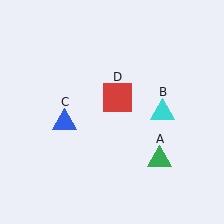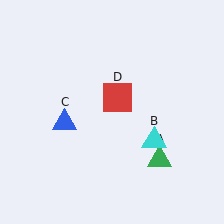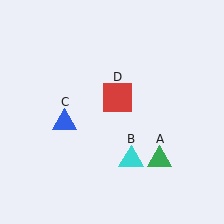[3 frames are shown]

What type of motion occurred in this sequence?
The cyan triangle (object B) rotated clockwise around the center of the scene.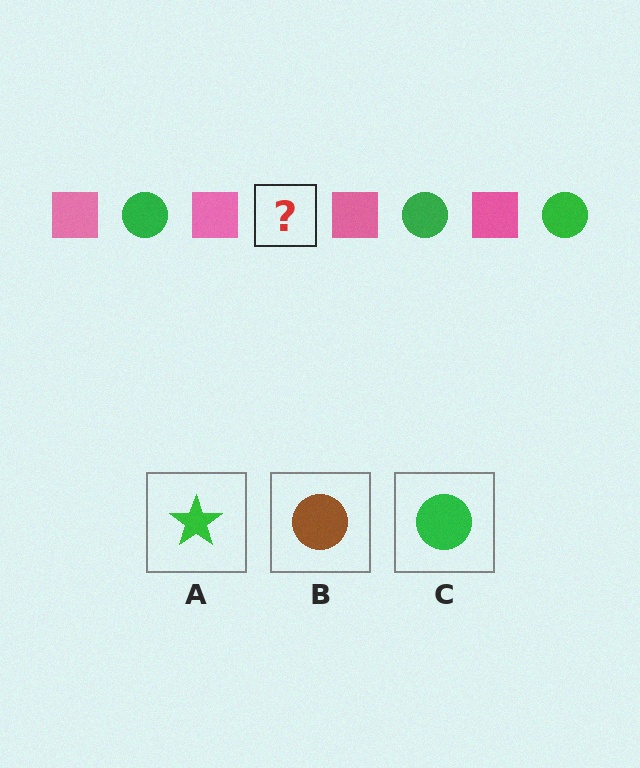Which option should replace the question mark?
Option C.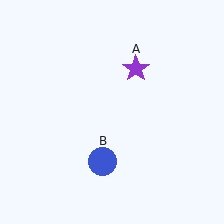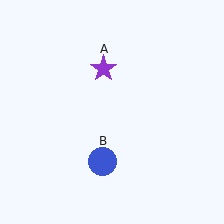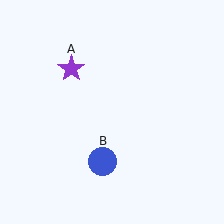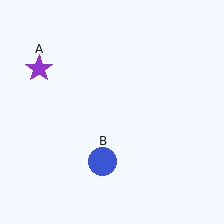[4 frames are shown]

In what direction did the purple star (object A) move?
The purple star (object A) moved left.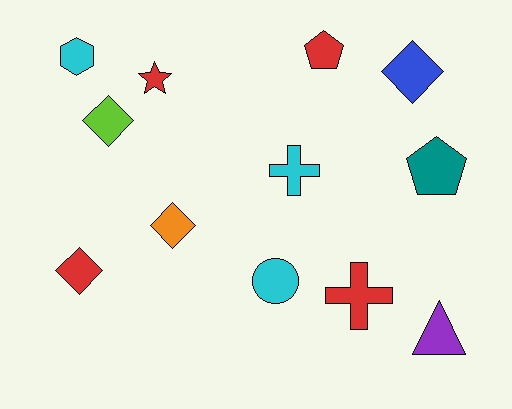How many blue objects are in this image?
There is 1 blue object.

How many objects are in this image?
There are 12 objects.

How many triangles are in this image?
There is 1 triangle.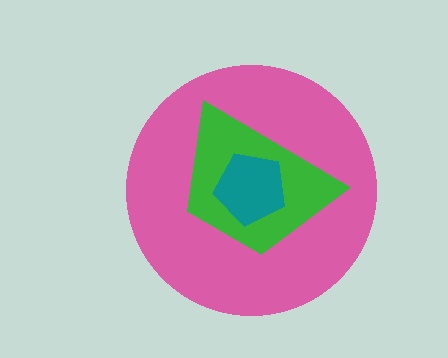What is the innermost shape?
The teal pentagon.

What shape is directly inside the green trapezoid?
The teal pentagon.